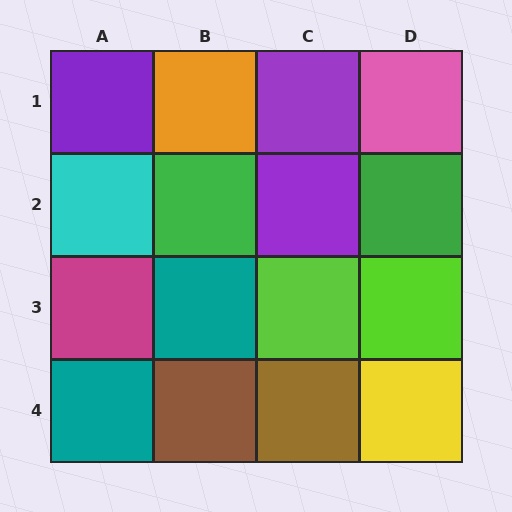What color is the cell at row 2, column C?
Purple.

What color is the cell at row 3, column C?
Lime.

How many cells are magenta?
1 cell is magenta.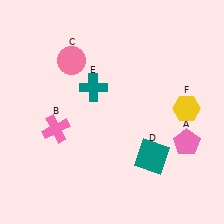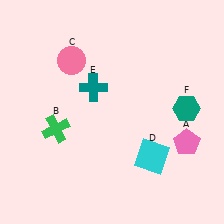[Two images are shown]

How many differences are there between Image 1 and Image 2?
There are 3 differences between the two images.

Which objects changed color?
B changed from pink to green. D changed from teal to cyan. F changed from yellow to teal.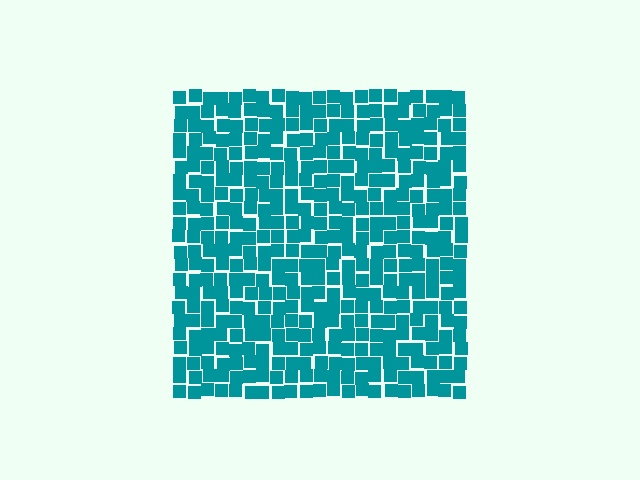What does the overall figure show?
The overall figure shows a square.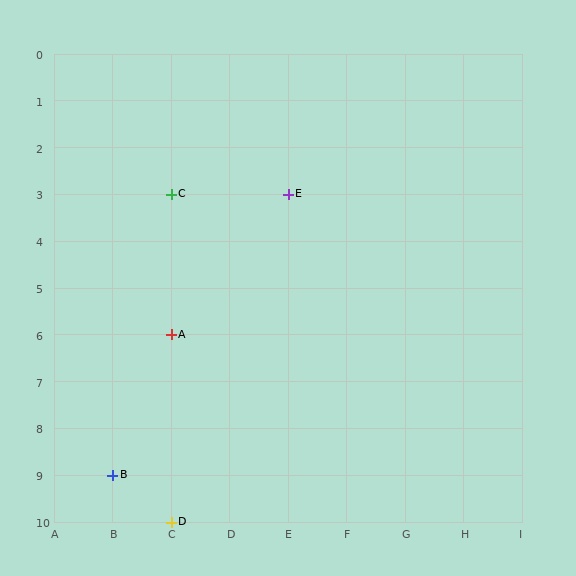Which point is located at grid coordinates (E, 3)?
Point E is at (E, 3).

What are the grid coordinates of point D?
Point D is at grid coordinates (C, 10).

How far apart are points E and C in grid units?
Points E and C are 2 columns apart.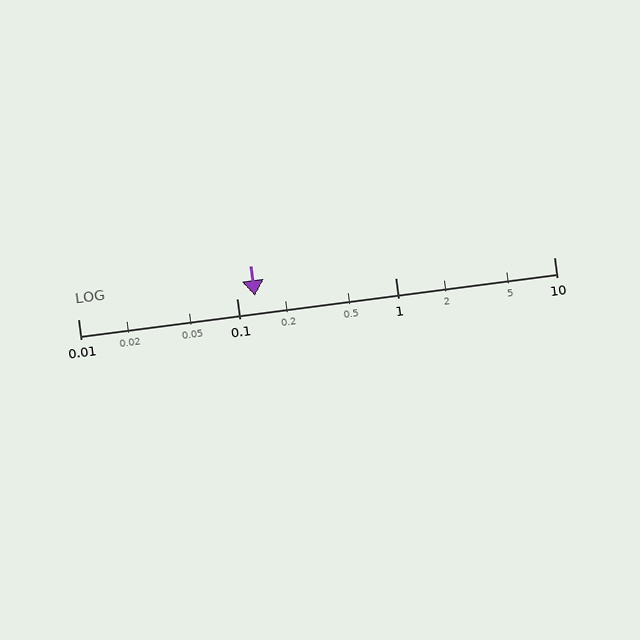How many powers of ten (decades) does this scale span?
The scale spans 3 decades, from 0.01 to 10.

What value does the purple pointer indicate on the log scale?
The pointer indicates approximately 0.13.